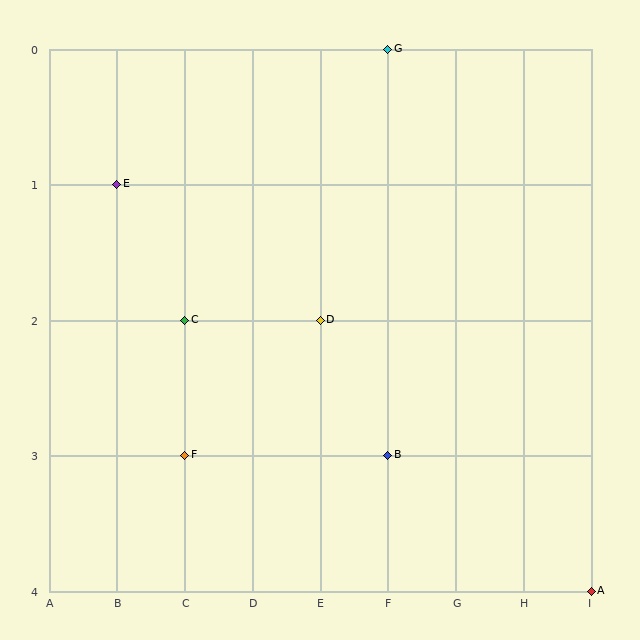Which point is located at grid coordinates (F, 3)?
Point B is at (F, 3).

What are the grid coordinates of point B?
Point B is at grid coordinates (F, 3).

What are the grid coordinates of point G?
Point G is at grid coordinates (F, 0).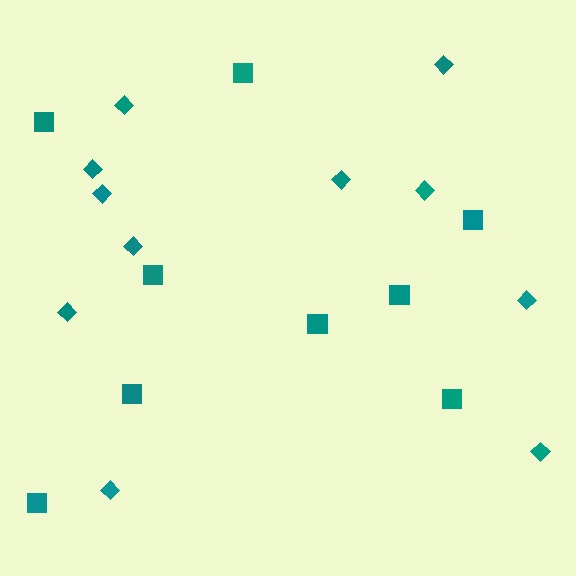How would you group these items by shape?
There are 2 groups: one group of diamonds (11) and one group of squares (9).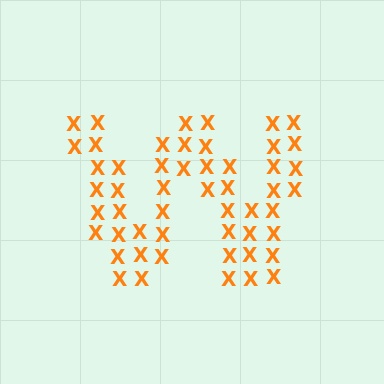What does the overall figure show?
The overall figure shows the letter W.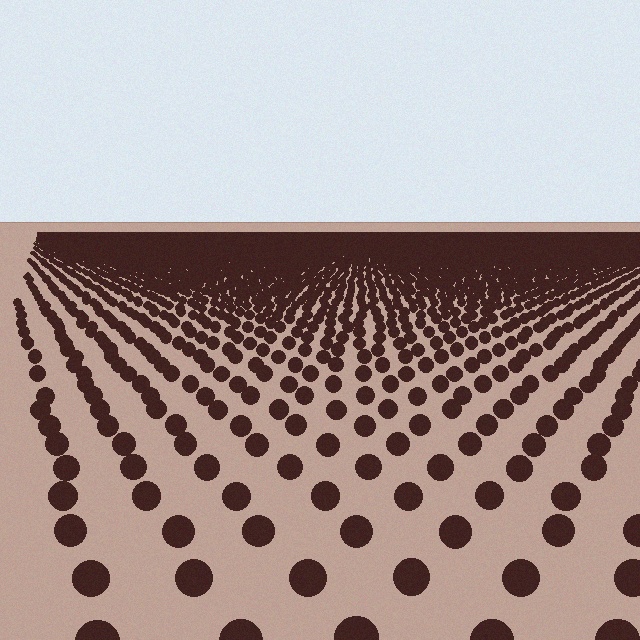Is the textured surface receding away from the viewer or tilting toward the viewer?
The surface is receding away from the viewer. Texture elements get smaller and denser toward the top.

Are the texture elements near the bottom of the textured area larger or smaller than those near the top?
Larger. Near the bottom, elements are closer to the viewer and appear at a bigger on-screen size.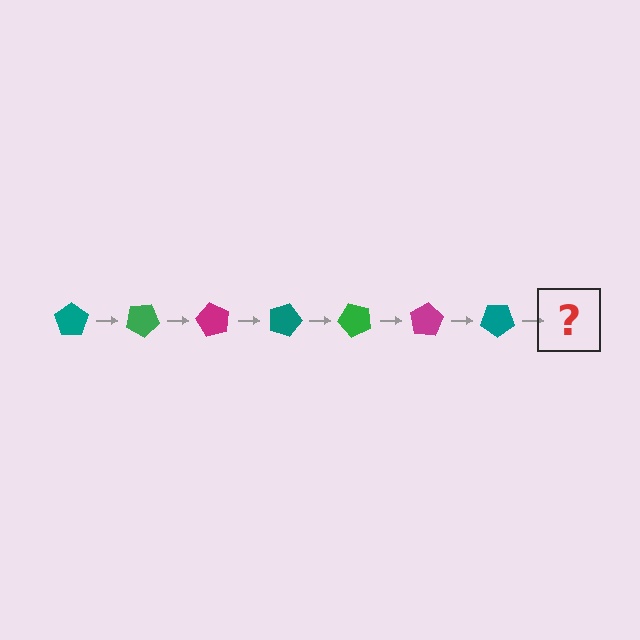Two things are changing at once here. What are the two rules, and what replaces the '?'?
The two rules are that it rotates 30 degrees each step and the color cycles through teal, green, and magenta. The '?' should be a green pentagon, rotated 210 degrees from the start.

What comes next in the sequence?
The next element should be a green pentagon, rotated 210 degrees from the start.